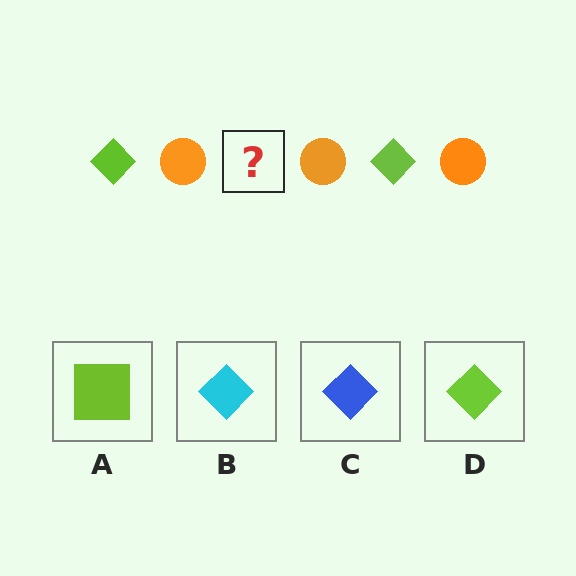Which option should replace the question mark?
Option D.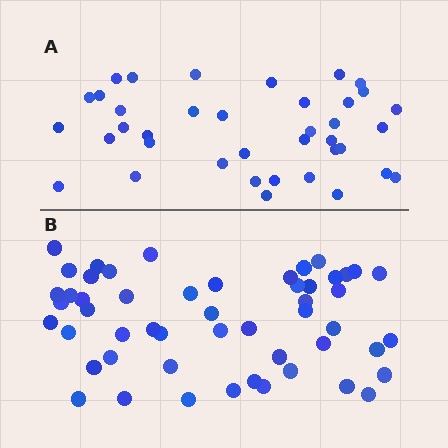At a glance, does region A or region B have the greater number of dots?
Region B (the bottom region) has more dots.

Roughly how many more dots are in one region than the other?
Region B has approximately 15 more dots than region A.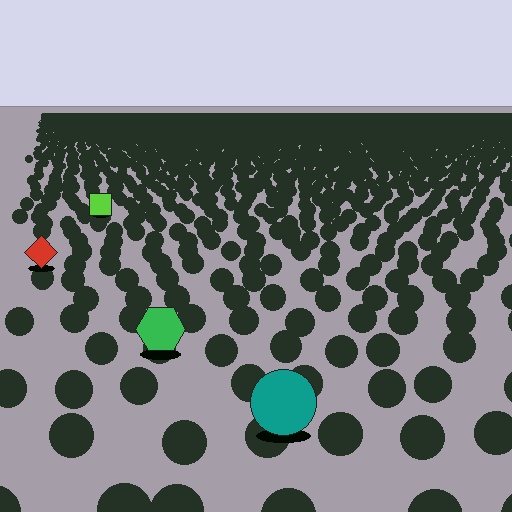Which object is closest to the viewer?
The teal circle is closest. The texture marks near it are larger and more spread out.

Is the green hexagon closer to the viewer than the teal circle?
No. The teal circle is closer — you can tell from the texture gradient: the ground texture is coarser near it.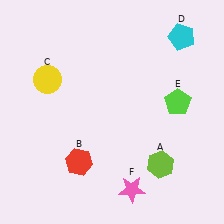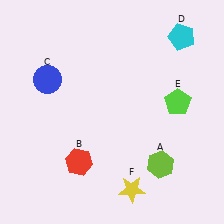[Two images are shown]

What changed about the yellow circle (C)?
In Image 1, C is yellow. In Image 2, it changed to blue.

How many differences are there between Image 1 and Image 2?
There are 2 differences between the two images.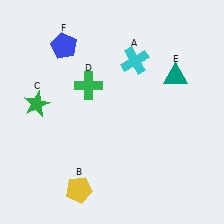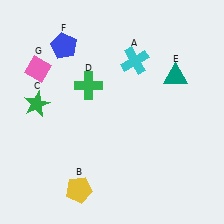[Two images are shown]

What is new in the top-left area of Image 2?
A pink diamond (G) was added in the top-left area of Image 2.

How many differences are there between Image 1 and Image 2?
There is 1 difference between the two images.